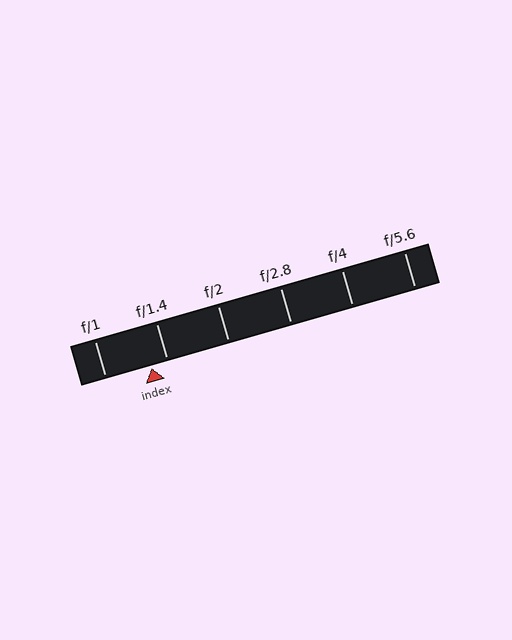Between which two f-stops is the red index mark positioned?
The index mark is between f/1 and f/1.4.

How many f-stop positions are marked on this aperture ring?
There are 6 f-stop positions marked.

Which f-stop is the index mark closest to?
The index mark is closest to f/1.4.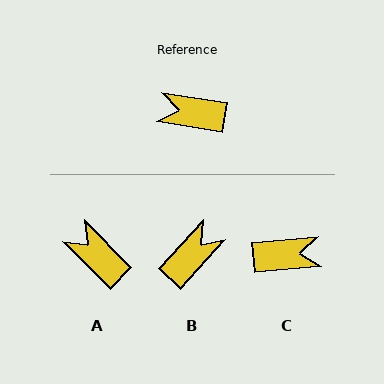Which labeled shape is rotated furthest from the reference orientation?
C, about 165 degrees away.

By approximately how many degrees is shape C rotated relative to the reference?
Approximately 165 degrees clockwise.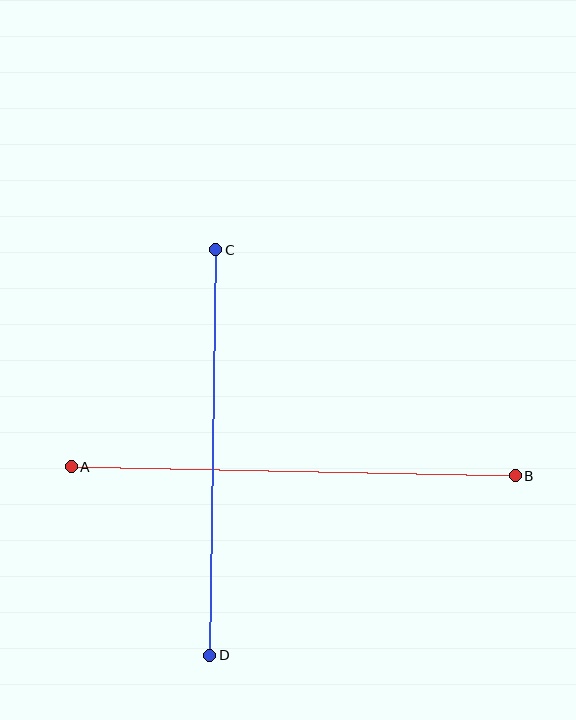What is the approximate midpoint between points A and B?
The midpoint is at approximately (293, 471) pixels.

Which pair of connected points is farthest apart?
Points A and B are farthest apart.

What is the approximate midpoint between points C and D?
The midpoint is at approximately (213, 452) pixels.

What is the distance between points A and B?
The distance is approximately 444 pixels.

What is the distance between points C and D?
The distance is approximately 405 pixels.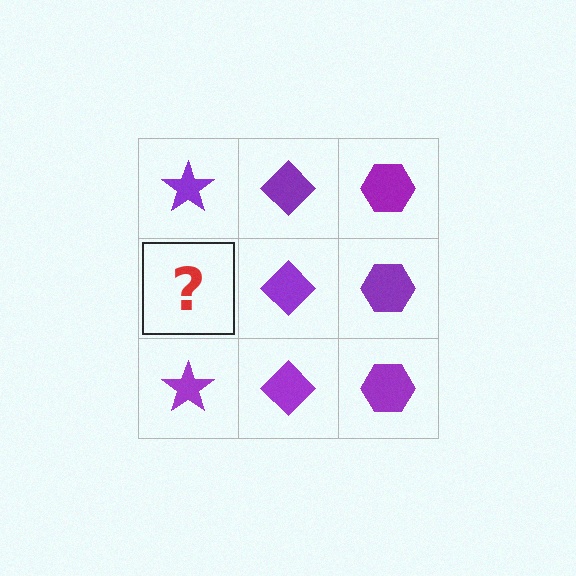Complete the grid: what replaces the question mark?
The question mark should be replaced with a purple star.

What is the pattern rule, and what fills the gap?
The rule is that each column has a consistent shape. The gap should be filled with a purple star.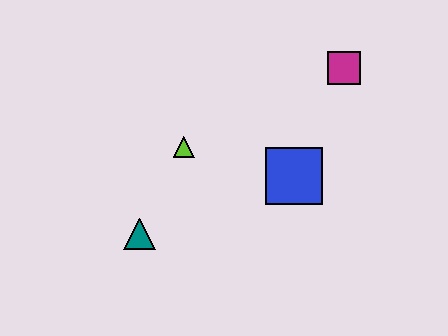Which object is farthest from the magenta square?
The teal triangle is farthest from the magenta square.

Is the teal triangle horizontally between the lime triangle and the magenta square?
No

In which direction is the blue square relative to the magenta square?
The blue square is below the magenta square.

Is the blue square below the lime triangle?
Yes